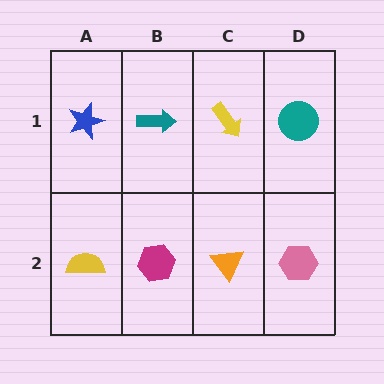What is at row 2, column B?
A magenta hexagon.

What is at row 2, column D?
A pink hexagon.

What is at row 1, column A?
A blue star.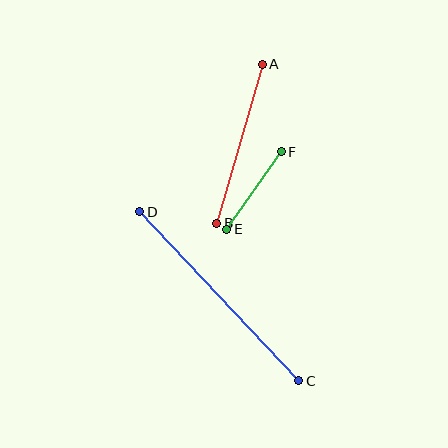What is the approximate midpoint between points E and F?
The midpoint is at approximately (254, 191) pixels.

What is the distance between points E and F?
The distance is approximately 95 pixels.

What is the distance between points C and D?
The distance is approximately 232 pixels.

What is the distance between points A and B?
The distance is approximately 165 pixels.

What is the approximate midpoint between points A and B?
The midpoint is at approximately (240, 144) pixels.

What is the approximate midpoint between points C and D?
The midpoint is at approximately (219, 296) pixels.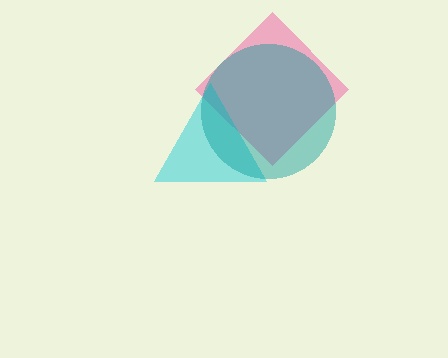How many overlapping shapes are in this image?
There are 3 overlapping shapes in the image.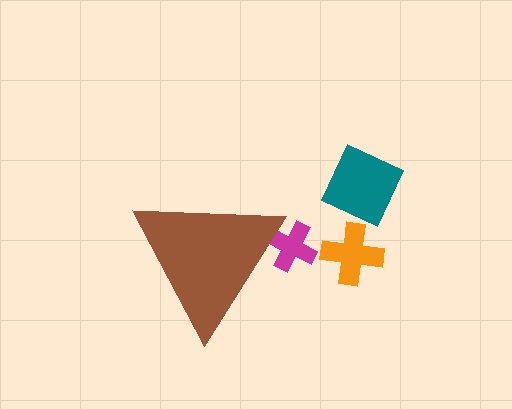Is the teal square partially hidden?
No, the teal square is fully visible.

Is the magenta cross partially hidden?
Yes, the magenta cross is partially hidden behind the brown triangle.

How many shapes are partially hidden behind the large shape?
1 shape is partially hidden.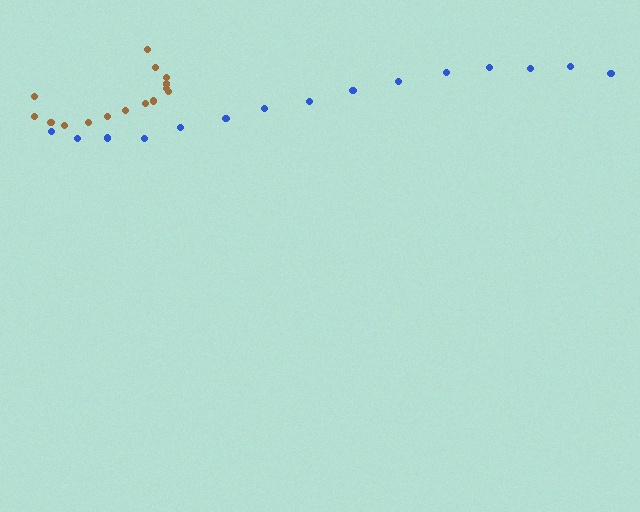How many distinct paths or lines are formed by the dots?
There are 2 distinct paths.